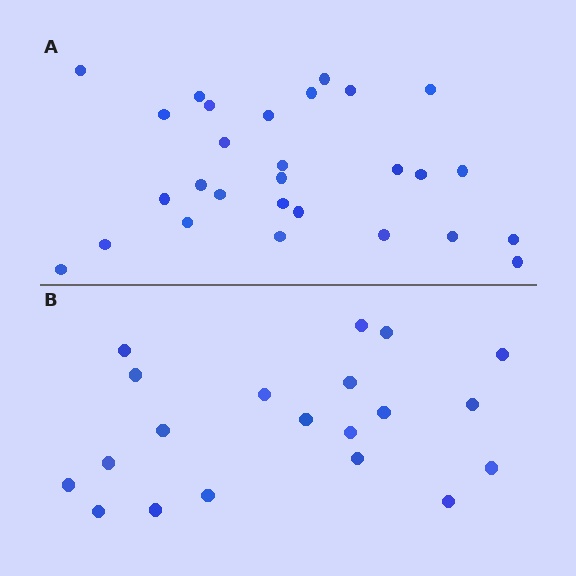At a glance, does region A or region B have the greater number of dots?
Region A (the top region) has more dots.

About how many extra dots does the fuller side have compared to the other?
Region A has roughly 8 or so more dots than region B.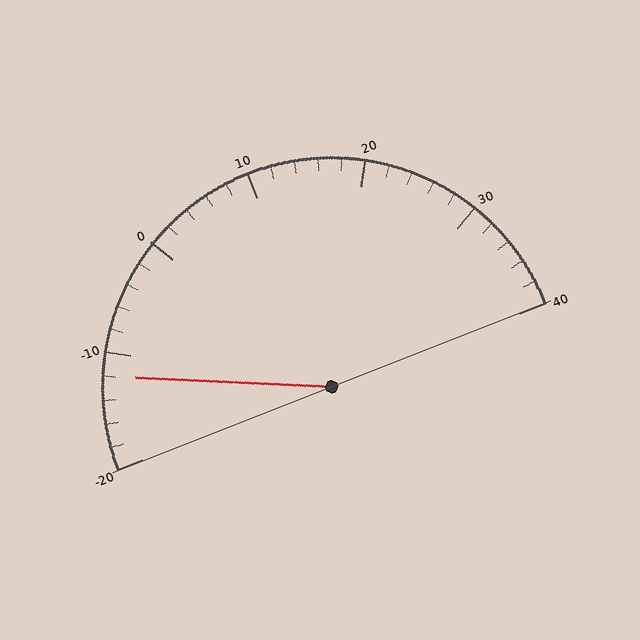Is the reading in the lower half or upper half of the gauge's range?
The reading is in the lower half of the range (-20 to 40).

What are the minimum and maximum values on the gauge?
The gauge ranges from -20 to 40.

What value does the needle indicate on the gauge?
The needle indicates approximately -12.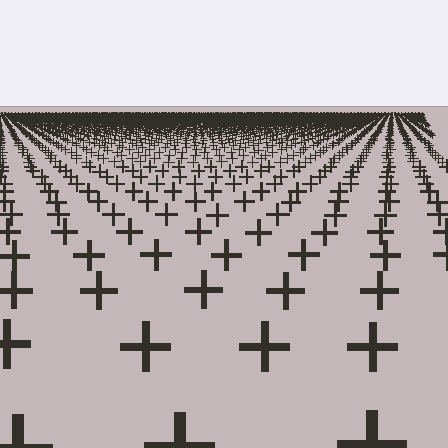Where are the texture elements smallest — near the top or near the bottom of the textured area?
Near the top.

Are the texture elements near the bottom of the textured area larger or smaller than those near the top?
Larger. Near the bottom, elements are closer to the viewer and appear at a bigger on-screen size.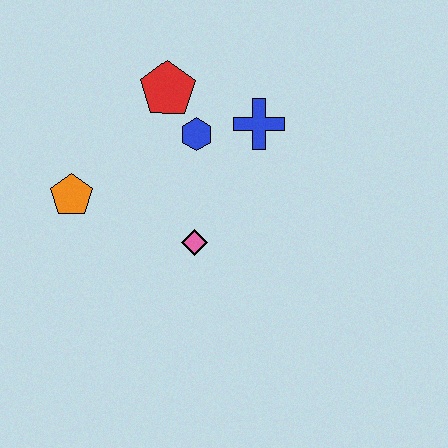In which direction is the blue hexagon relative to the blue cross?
The blue hexagon is to the left of the blue cross.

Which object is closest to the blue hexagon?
The red pentagon is closest to the blue hexagon.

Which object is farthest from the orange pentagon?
The blue cross is farthest from the orange pentagon.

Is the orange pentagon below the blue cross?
Yes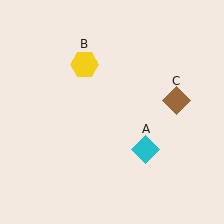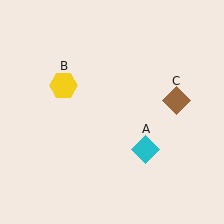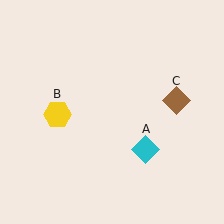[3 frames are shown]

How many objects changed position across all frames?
1 object changed position: yellow hexagon (object B).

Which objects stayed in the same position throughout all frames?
Cyan diamond (object A) and brown diamond (object C) remained stationary.